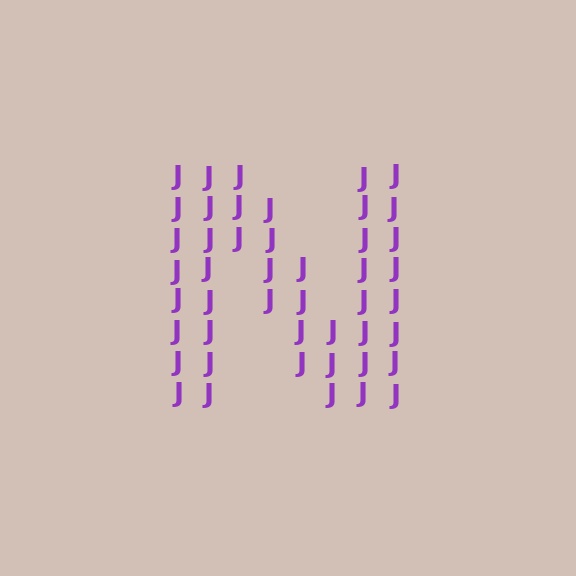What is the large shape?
The large shape is the letter N.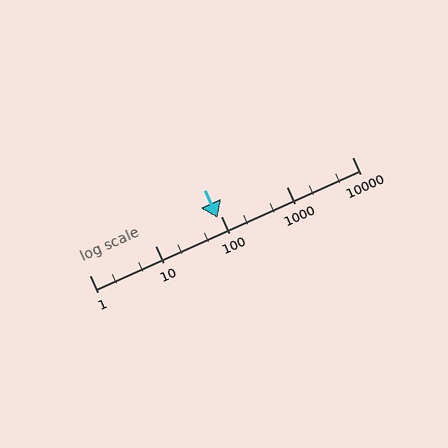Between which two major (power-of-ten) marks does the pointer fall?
The pointer is between 10 and 100.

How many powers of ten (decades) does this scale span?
The scale spans 4 decades, from 1 to 10000.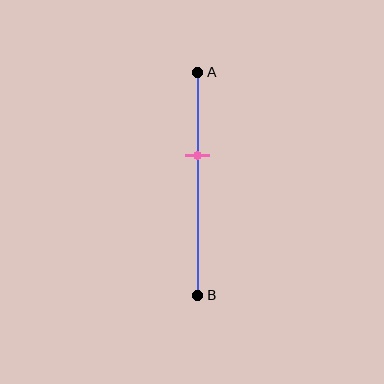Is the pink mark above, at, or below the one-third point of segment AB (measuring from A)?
The pink mark is below the one-third point of segment AB.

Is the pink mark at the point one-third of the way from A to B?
No, the mark is at about 40% from A, not at the 33% one-third point.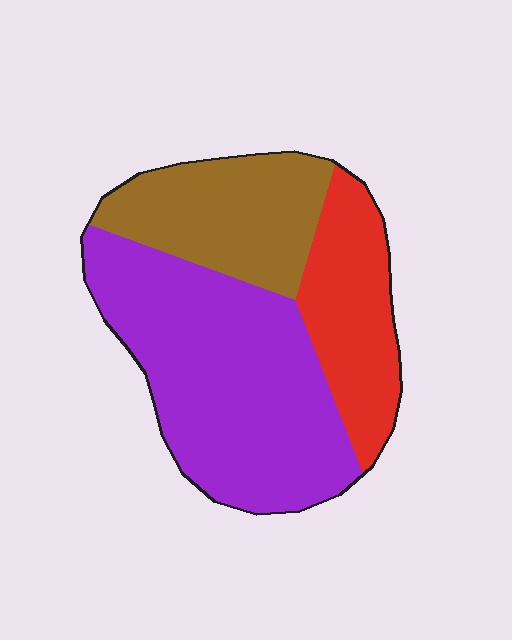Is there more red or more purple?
Purple.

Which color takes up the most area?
Purple, at roughly 50%.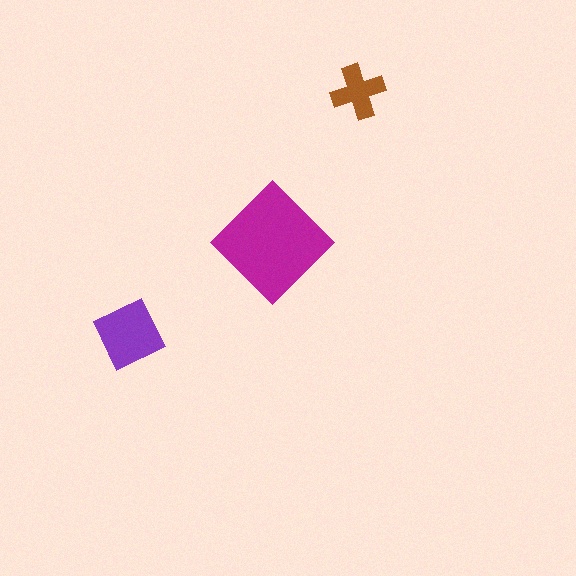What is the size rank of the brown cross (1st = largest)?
3rd.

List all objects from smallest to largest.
The brown cross, the purple square, the magenta diamond.